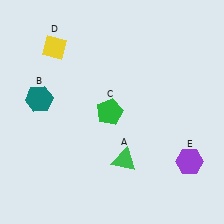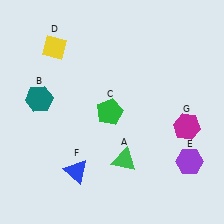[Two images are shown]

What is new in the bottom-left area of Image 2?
A blue triangle (F) was added in the bottom-left area of Image 2.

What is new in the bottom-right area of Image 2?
A magenta hexagon (G) was added in the bottom-right area of Image 2.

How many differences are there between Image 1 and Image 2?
There are 2 differences between the two images.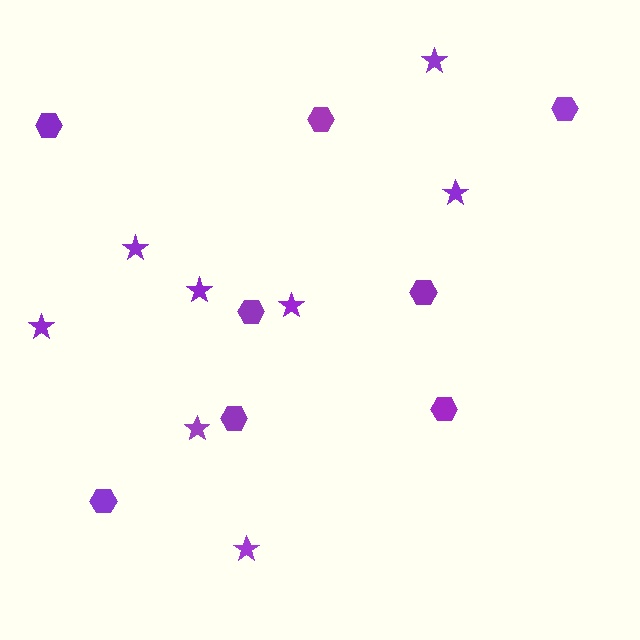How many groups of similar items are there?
There are 2 groups: one group of hexagons (8) and one group of stars (8).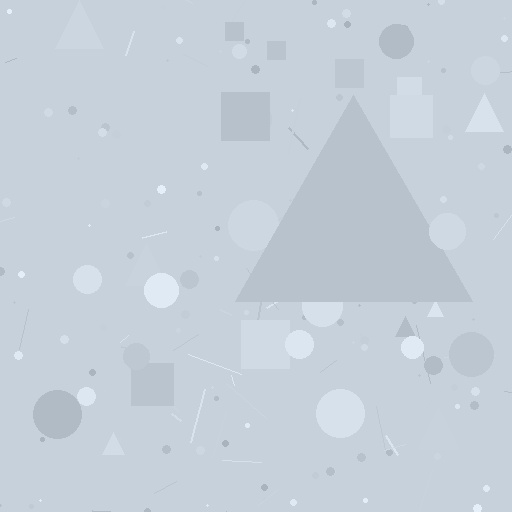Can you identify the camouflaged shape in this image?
The camouflaged shape is a triangle.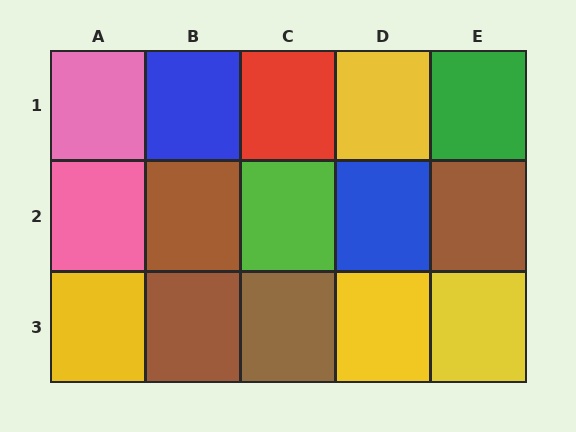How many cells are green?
1 cell is green.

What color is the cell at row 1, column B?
Blue.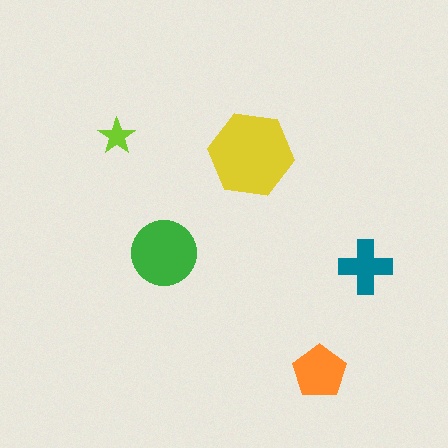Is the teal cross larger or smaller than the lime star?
Larger.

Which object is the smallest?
The lime star.